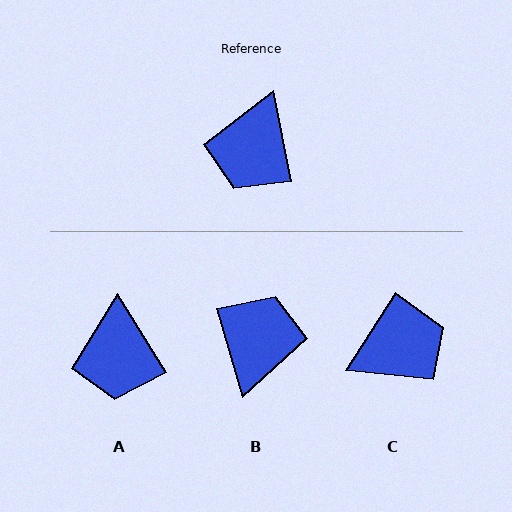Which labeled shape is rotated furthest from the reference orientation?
B, about 176 degrees away.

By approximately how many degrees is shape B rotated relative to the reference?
Approximately 176 degrees clockwise.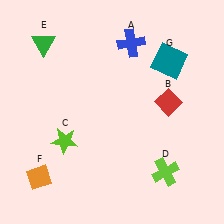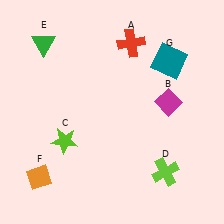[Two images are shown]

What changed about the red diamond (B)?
In Image 1, B is red. In Image 2, it changed to magenta.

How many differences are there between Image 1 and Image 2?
There are 2 differences between the two images.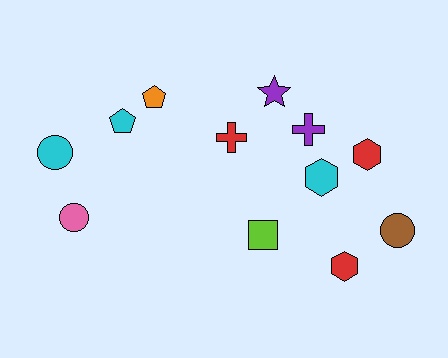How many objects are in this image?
There are 12 objects.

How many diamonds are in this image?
There are no diamonds.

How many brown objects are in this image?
There is 1 brown object.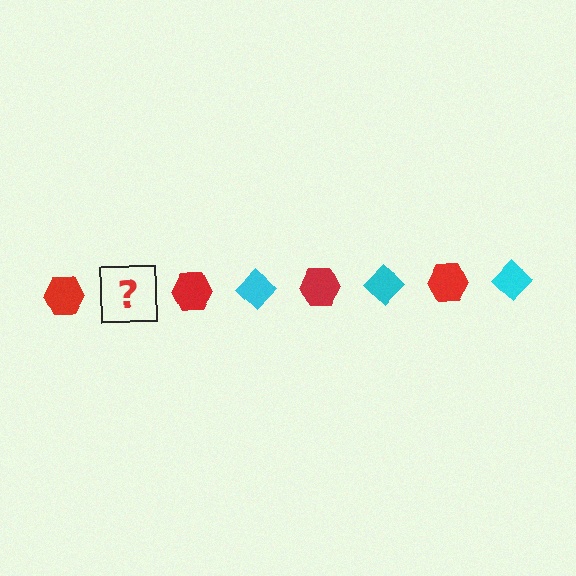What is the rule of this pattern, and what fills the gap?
The rule is that the pattern alternates between red hexagon and cyan diamond. The gap should be filled with a cyan diamond.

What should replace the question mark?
The question mark should be replaced with a cyan diamond.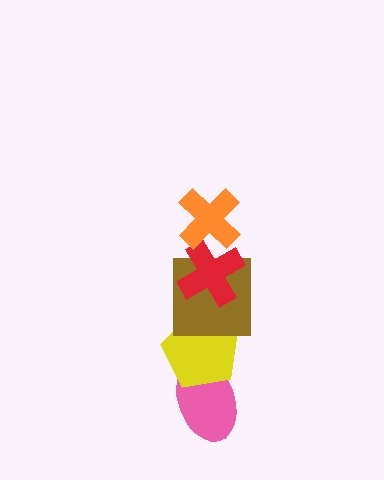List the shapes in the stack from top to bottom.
From top to bottom: the orange cross, the red cross, the brown square, the yellow pentagon, the pink ellipse.